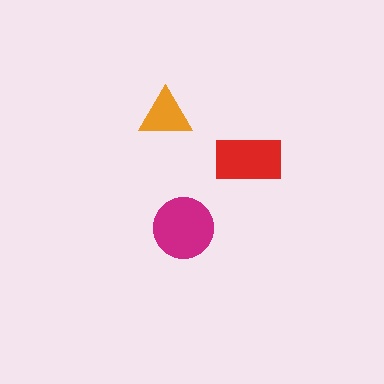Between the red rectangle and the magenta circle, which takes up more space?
The magenta circle.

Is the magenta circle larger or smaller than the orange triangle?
Larger.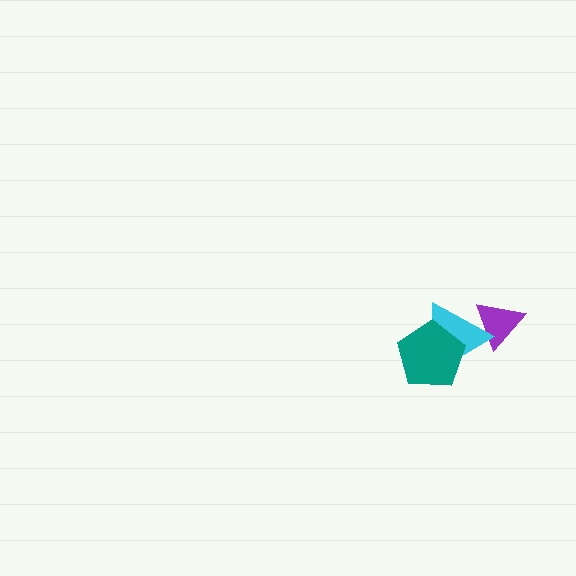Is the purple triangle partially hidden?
Yes, it is partially covered by another shape.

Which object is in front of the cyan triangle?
The teal pentagon is in front of the cyan triangle.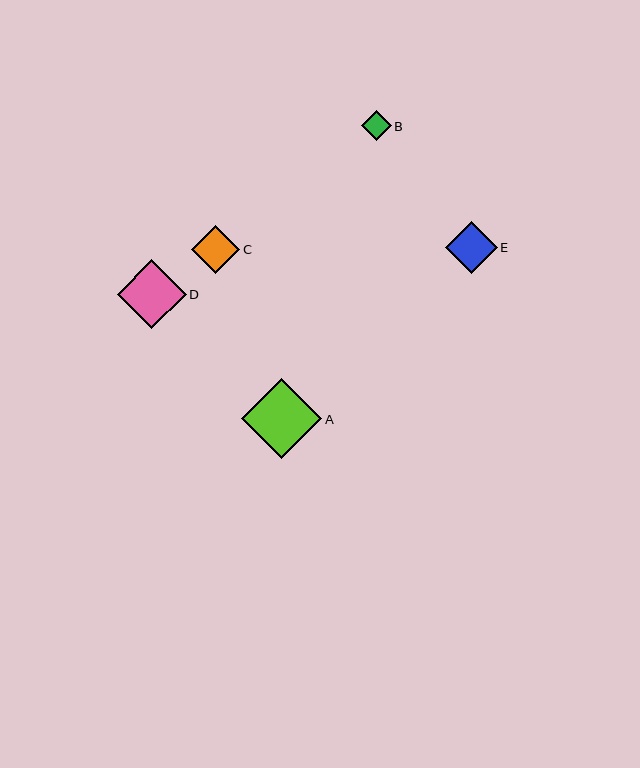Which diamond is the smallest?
Diamond B is the smallest with a size of approximately 29 pixels.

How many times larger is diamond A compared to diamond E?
Diamond A is approximately 1.5 times the size of diamond E.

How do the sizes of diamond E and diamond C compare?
Diamond E and diamond C are approximately the same size.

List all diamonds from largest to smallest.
From largest to smallest: A, D, E, C, B.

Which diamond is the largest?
Diamond A is the largest with a size of approximately 80 pixels.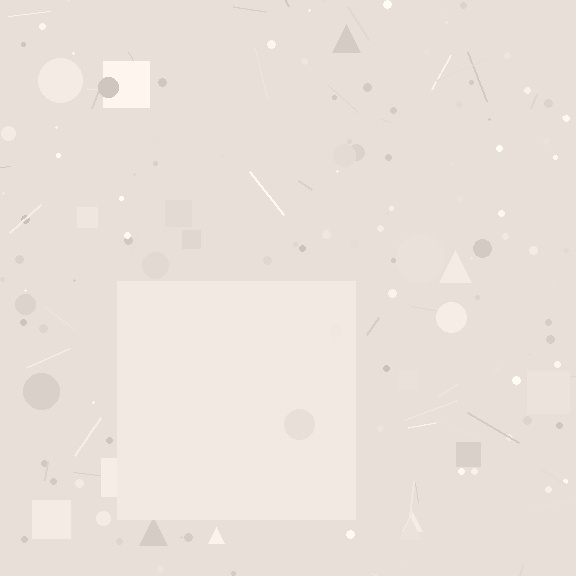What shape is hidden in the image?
A square is hidden in the image.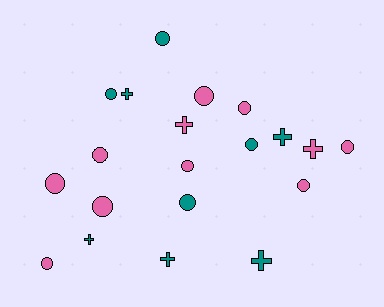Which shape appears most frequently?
Circle, with 13 objects.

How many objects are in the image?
There are 20 objects.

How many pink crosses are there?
There are 2 pink crosses.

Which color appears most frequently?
Pink, with 11 objects.